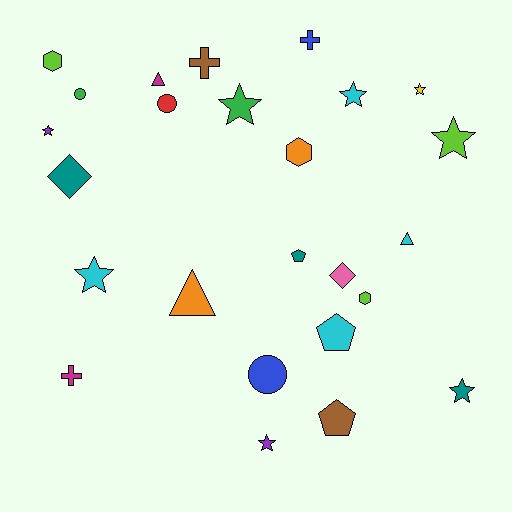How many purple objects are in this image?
There are 2 purple objects.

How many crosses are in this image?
There are 3 crosses.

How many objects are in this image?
There are 25 objects.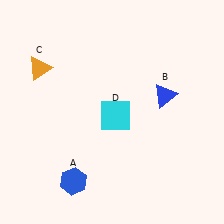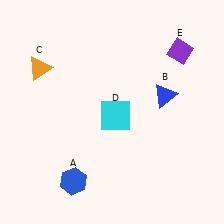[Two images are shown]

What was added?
A purple diamond (E) was added in Image 2.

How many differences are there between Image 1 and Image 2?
There is 1 difference between the two images.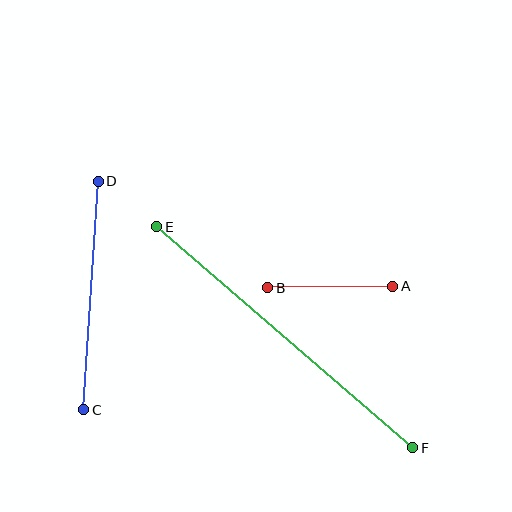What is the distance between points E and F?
The distance is approximately 338 pixels.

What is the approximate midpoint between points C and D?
The midpoint is at approximately (91, 296) pixels.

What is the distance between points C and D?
The distance is approximately 229 pixels.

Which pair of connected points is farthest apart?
Points E and F are farthest apart.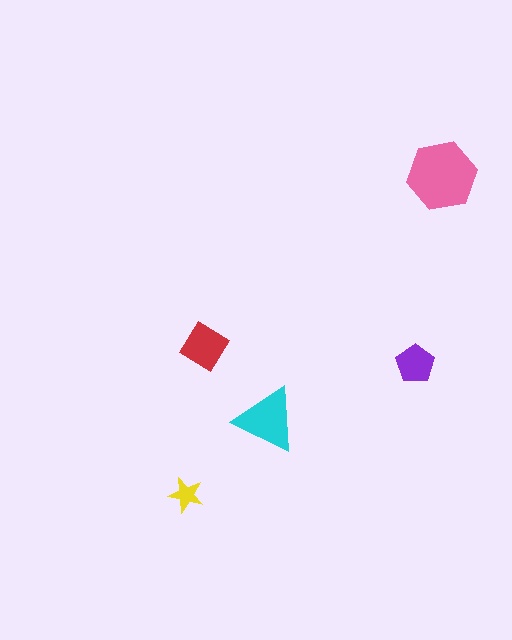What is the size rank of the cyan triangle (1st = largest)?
2nd.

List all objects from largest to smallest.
The pink hexagon, the cyan triangle, the red diamond, the purple pentagon, the yellow star.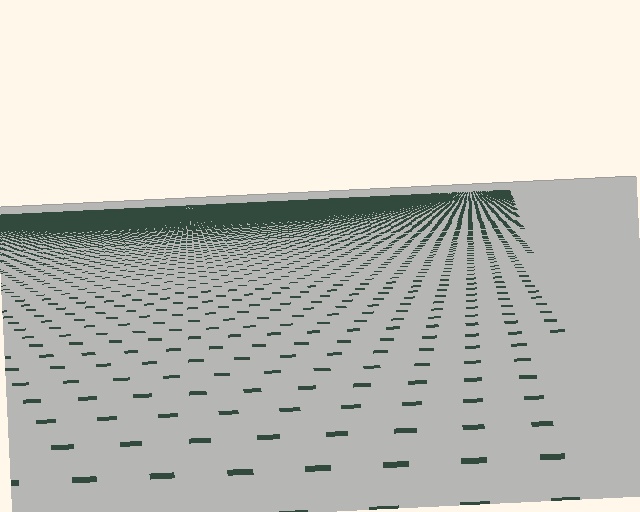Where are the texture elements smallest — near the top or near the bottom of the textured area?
Near the top.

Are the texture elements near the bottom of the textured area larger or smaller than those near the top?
Larger. Near the bottom, elements are closer to the viewer and appear at a bigger on-screen size.